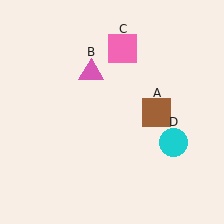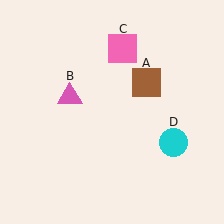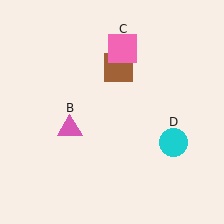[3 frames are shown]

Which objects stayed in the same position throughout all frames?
Pink square (object C) and cyan circle (object D) remained stationary.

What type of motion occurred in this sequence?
The brown square (object A), pink triangle (object B) rotated counterclockwise around the center of the scene.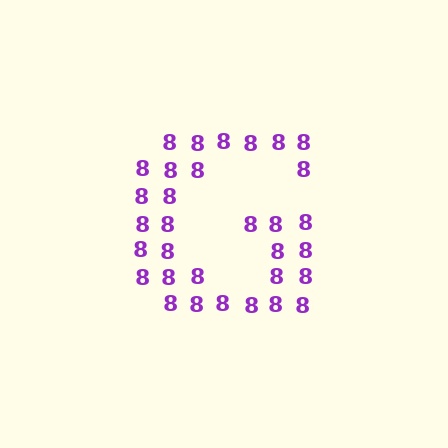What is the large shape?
The large shape is the letter G.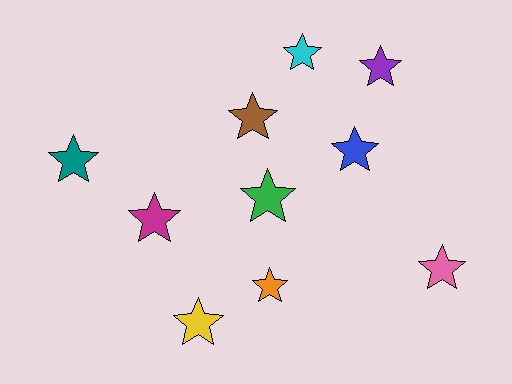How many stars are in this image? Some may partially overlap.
There are 10 stars.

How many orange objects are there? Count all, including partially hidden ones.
There is 1 orange object.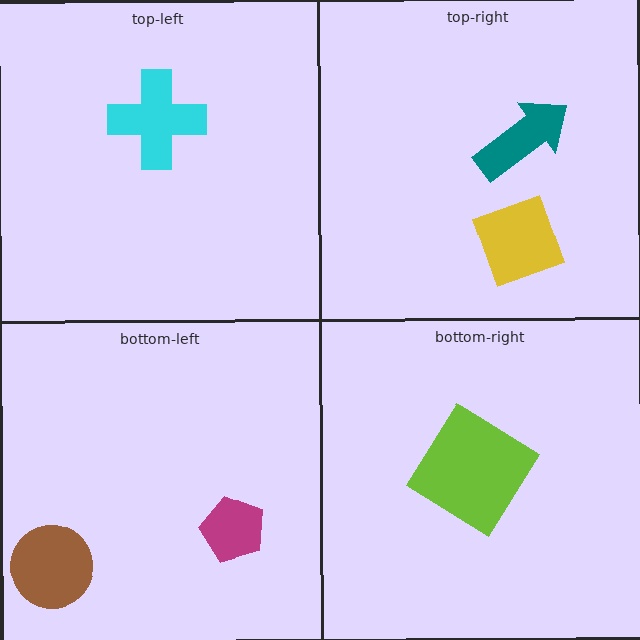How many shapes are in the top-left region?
1.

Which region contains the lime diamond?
The bottom-right region.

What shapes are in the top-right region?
The yellow diamond, the teal arrow.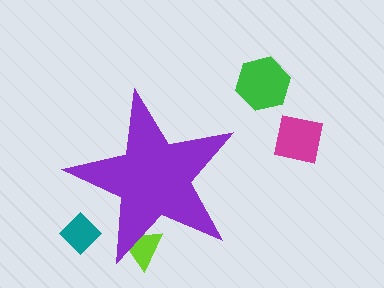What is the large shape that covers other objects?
A purple star.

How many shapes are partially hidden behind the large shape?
2 shapes are partially hidden.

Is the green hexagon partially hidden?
No, the green hexagon is fully visible.